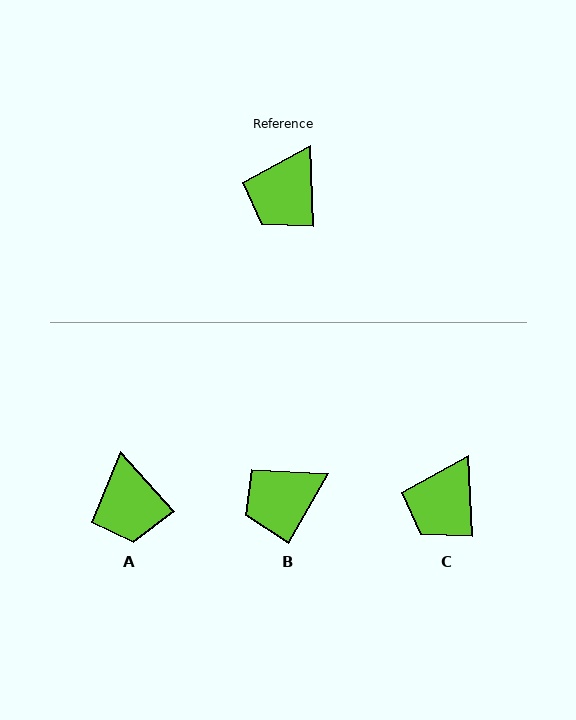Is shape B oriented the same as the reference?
No, it is off by about 32 degrees.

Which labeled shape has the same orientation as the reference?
C.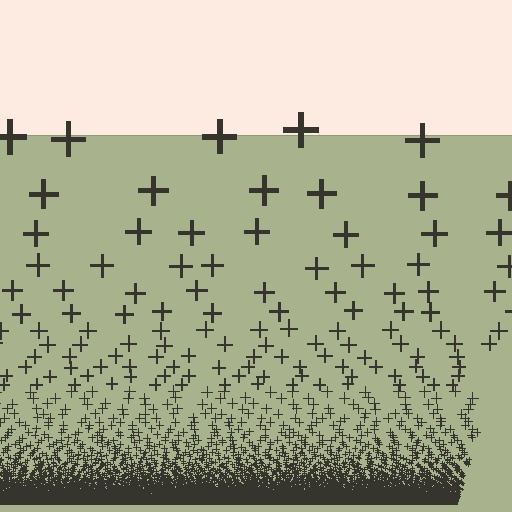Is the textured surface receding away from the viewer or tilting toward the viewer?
The surface appears to tilt toward the viewer. Texture elements get larger and sparser toward the top.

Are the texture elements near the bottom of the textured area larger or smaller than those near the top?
Smaller. The gradient is inverted — elements near the bottom are smaller and denser.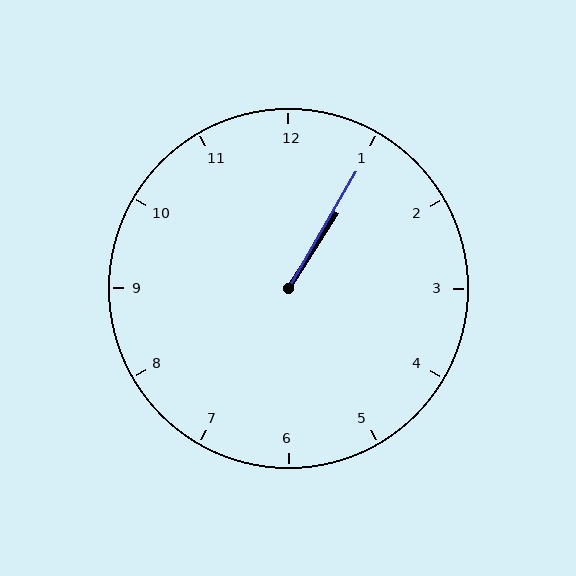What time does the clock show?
1:05.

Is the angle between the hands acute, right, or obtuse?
It is acute.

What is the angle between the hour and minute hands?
Approximately 2 degrees.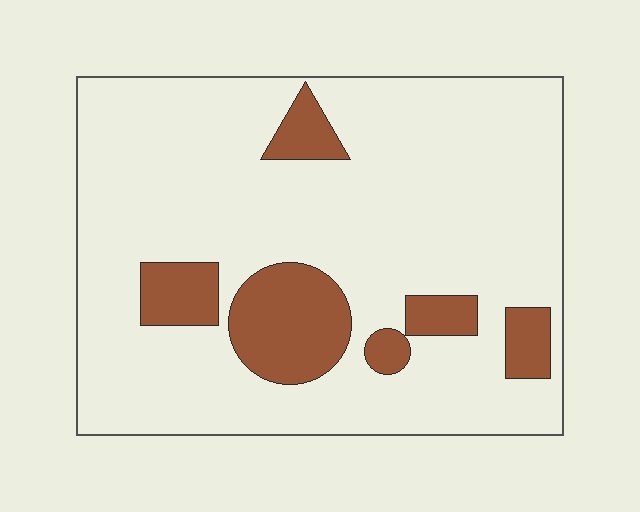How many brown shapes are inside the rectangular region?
6.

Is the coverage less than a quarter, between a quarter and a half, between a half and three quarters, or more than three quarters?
Less than a quarter.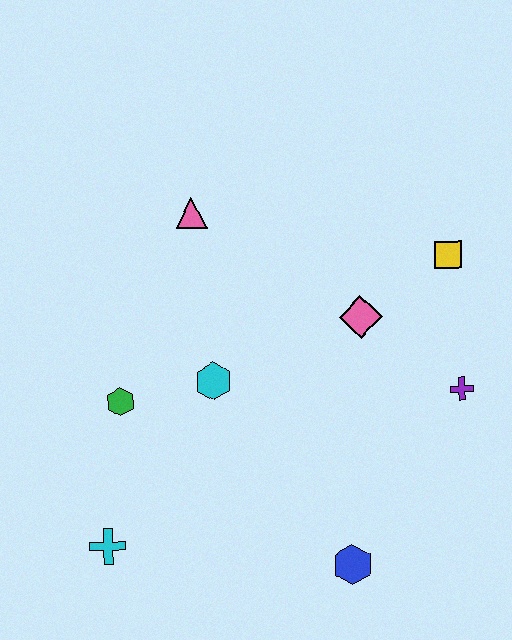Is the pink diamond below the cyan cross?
No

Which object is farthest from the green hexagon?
The yellow square is farthest from the green hexagon.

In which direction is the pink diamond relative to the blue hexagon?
The pink diamond is above the blue hexagon.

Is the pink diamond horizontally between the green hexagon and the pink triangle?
No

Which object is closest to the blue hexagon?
The purple cross is closest to the blue hexagon.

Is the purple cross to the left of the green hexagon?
No